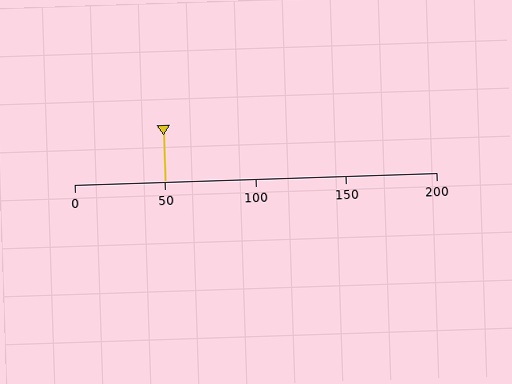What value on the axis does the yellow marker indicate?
The marker indicates approximately 50.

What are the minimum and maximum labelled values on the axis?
The axis runs from 0 to 200.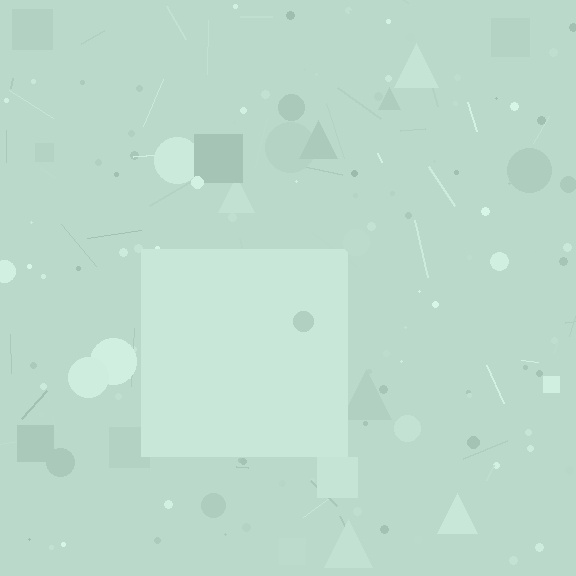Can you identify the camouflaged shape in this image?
The camouflaged shape is a square.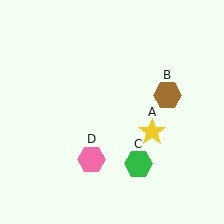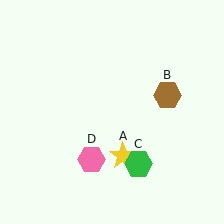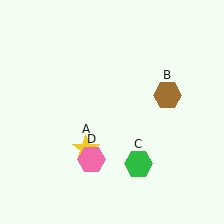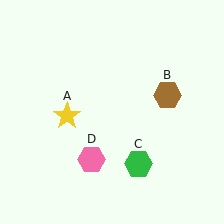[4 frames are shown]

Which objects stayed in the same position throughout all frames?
Brown hexagon (object B) and green hexagon (object C) and pink hexagon (object D) remained stationary.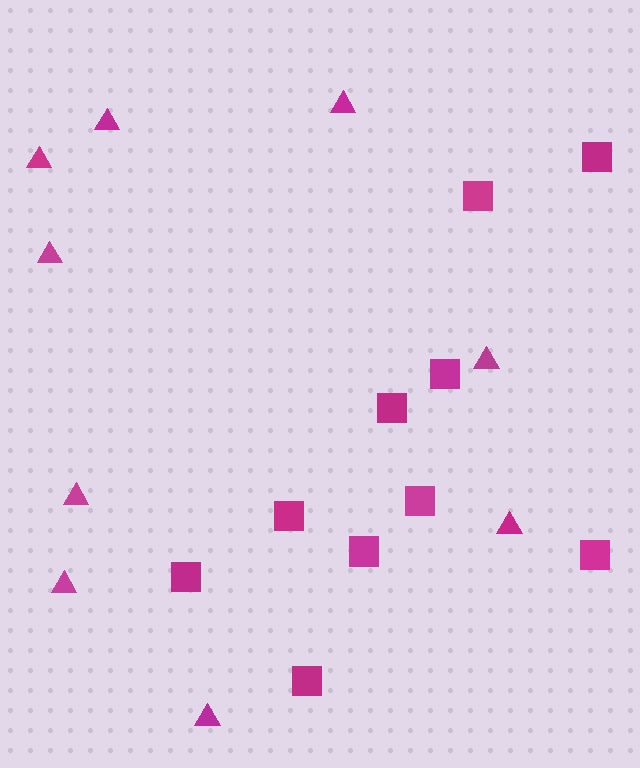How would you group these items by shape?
There are 2 groups: one group of triangles (9) and one group of squares (10).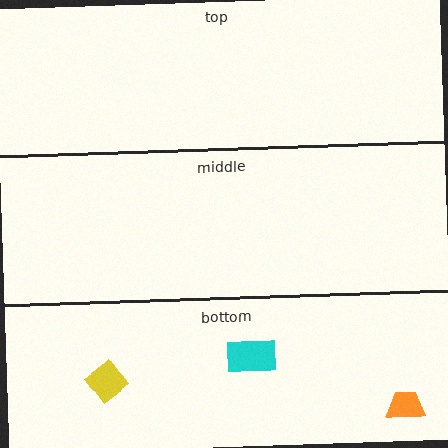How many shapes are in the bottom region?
3.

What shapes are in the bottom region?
The yellow diamond, the orange trapezoid, the cyan rectangle.